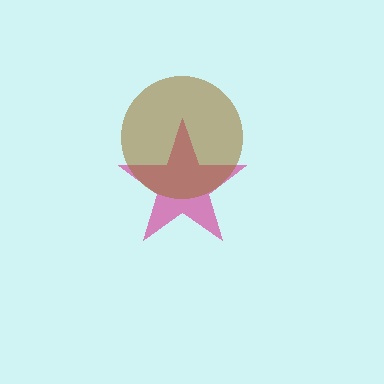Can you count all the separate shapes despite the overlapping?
Yes, there are 2 separate shapes.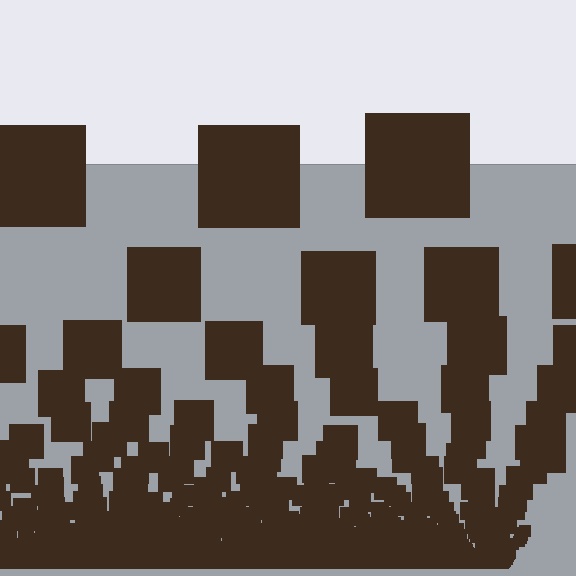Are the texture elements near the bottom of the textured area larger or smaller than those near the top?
Smaller. The gradient is inverted — elements near the bottom are smaller and denser.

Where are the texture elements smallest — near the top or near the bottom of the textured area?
Near the bottom.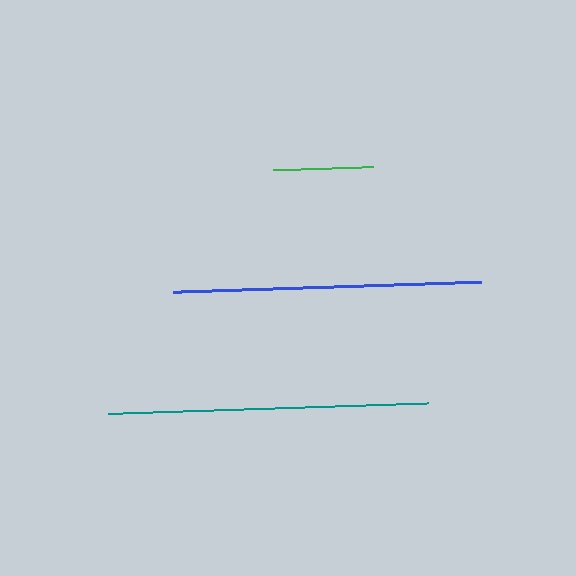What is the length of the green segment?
The green segment is approximately 99 pixels long.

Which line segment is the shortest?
The green line is the shortest at approximately 99 pixels.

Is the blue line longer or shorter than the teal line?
The teal line is longer than the blue line.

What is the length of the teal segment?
The teal segment is approximately 320 pixels long.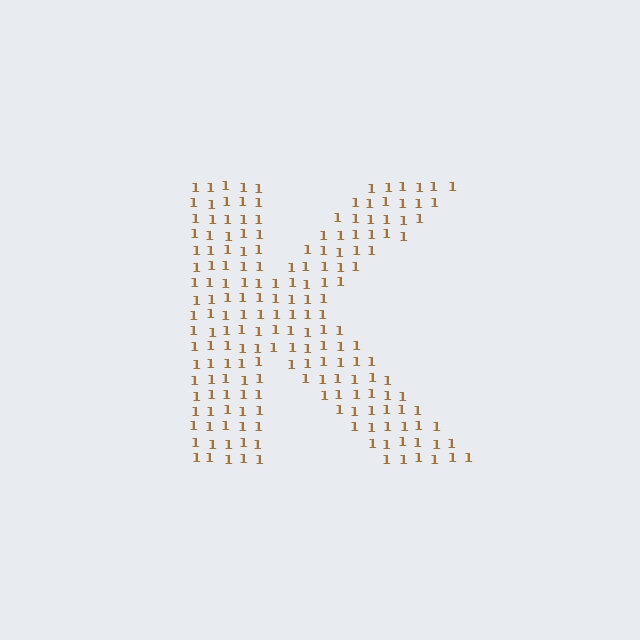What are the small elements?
The small elements are digit 1's.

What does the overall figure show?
The overall figure shows the letter K.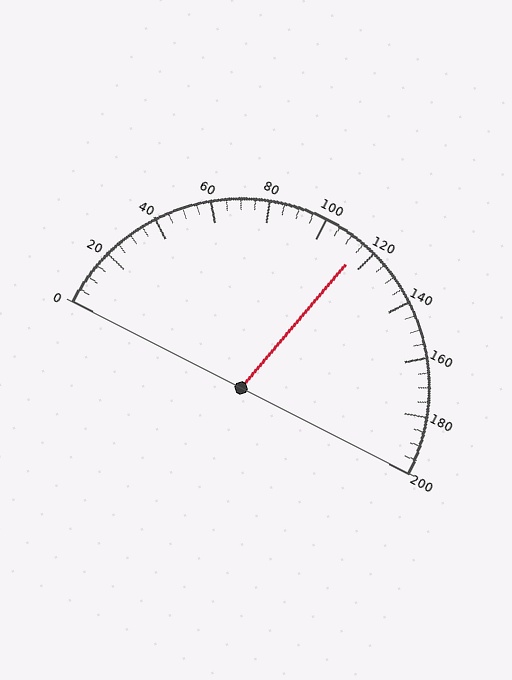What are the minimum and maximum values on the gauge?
The gauge ranges from 0 to 200.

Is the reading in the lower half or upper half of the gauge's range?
The reading is in the upper half of the range (0 to 200).